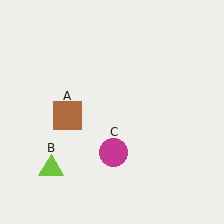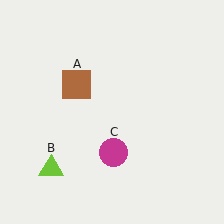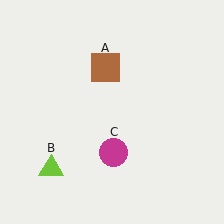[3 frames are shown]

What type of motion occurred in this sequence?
The brown square (object A) rotated clockwise around the center of the scene.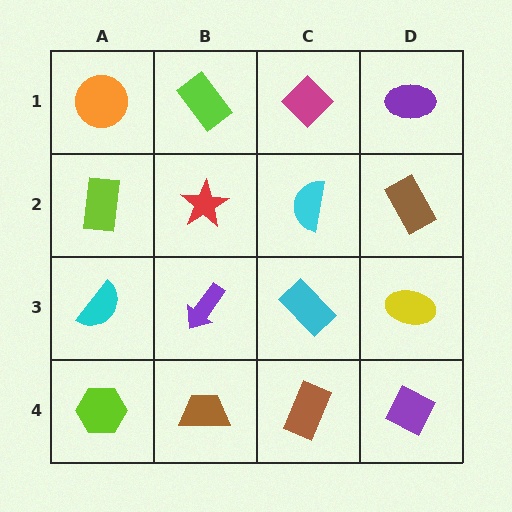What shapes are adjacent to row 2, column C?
A magenta diamond (row 1, column C), a cyan rectangle (row 3, column C), a red star (row 2, column B), a brown rectangle (row 2, column D).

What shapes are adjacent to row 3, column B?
A red star (row 2, column B), a brown trapezoid (row 4, column B), a cyan semicircle (row 3, column A), a cyan rectangle (row 3, column C).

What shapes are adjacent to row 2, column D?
A purple ellipse (row 1, column D), a yellow ellipse (row 3, column D), a cyan semicircle (row 2, column C).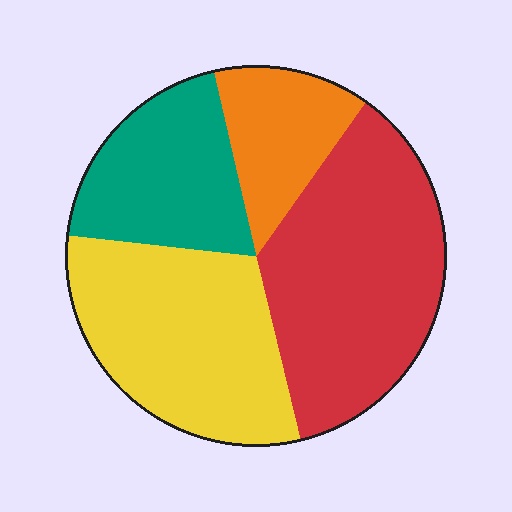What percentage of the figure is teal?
Teal takes up less than a quarter of the figure.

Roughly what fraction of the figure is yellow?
Yellow takes up about one third (1/3) of the figure.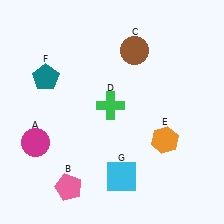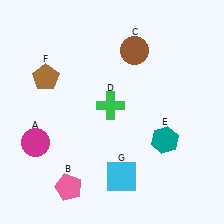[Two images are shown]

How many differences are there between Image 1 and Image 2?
There are 2 differences between the two images.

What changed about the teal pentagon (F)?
In Image 1, F is teal. In Image 2, it changed to brown.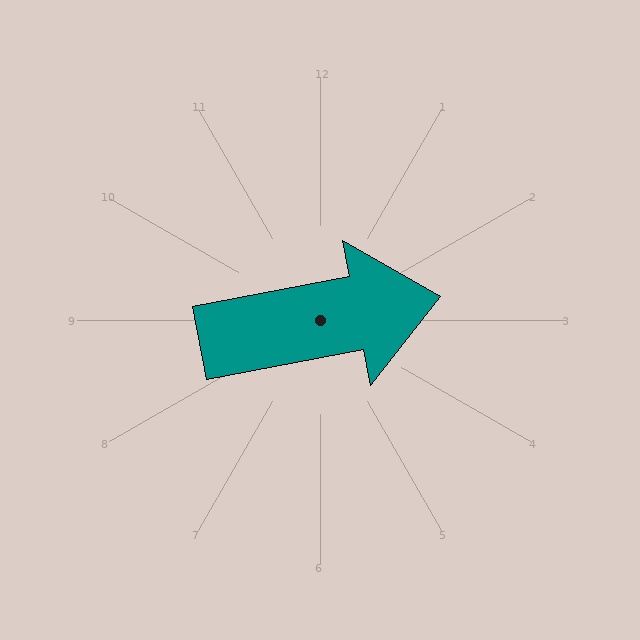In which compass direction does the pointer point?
East.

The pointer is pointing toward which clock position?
Roughly 3 o'clock.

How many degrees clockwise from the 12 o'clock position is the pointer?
Approximately 79 degrees.